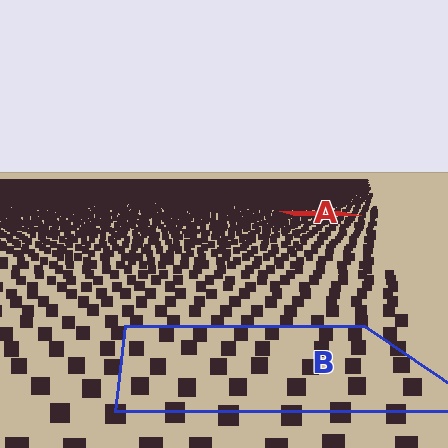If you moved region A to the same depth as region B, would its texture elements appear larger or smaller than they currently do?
They would appear larger. At a closer depth, the same texture elements are projected at a bigger on-screen size.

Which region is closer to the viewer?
Region B is closer. The texture elements there are larger and more spread out.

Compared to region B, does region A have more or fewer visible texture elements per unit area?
Region A has more texture elements per unit area — they are packed more densely because it is farther away.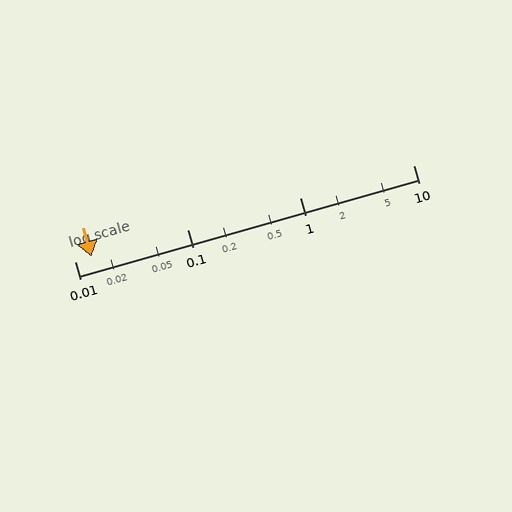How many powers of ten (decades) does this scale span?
The scale spans 3 decades, from 0.01 to 10.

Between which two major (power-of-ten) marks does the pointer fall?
The pointer is between 0.01 and 0.1.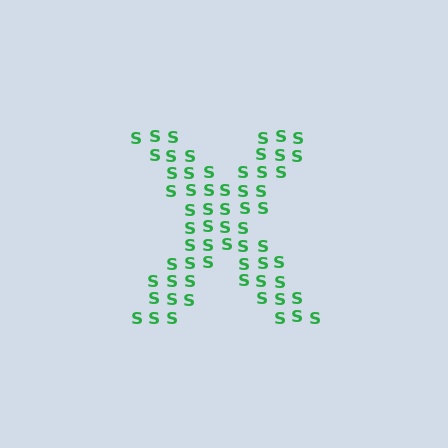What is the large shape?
The large shape is the letter X.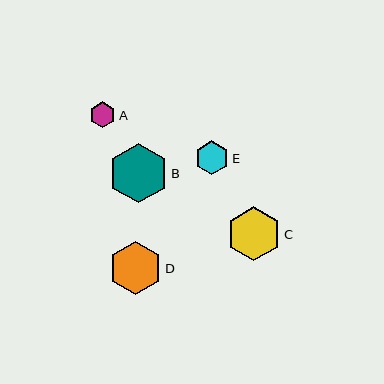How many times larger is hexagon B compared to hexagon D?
Hexagon B is approximately 1.1 times the size of hexagon D.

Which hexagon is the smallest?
Hexagon A is the smallest with a size of approximately 26 pixels.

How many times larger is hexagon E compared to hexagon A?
Hexagon E is approximately 1.3 times the size of hexagon A.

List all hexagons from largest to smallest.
From largest to smallest: B, C, D, E, A.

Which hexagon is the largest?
Hexagon B is the largest with a size of approximately 59 pixels.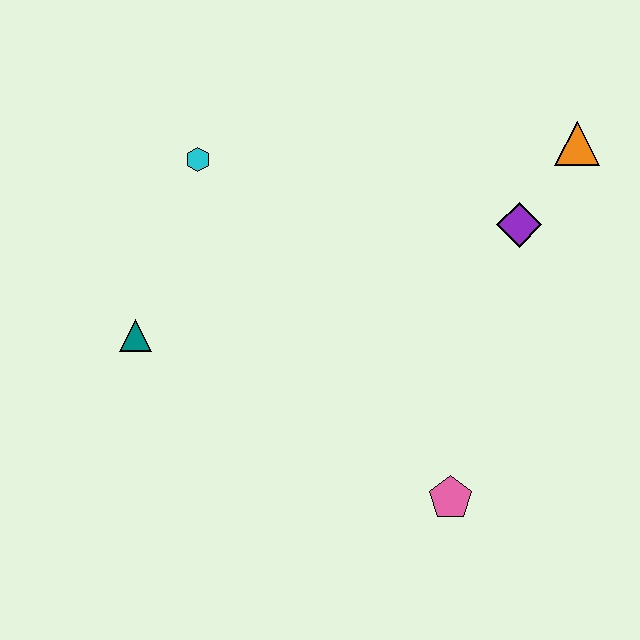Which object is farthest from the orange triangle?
The teal triangle is farthest from the orange triangle.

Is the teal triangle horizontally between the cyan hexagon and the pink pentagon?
No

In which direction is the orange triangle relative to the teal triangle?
The orange triangle is to the right of the teal triangle.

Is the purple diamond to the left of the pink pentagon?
No